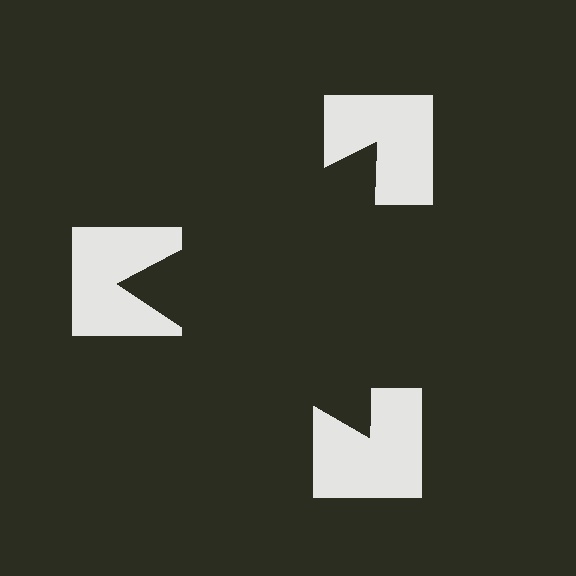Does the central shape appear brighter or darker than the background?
It typically appears slightly darker than the background, even though no actual brightness change is drawn.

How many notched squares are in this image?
There are 3 — one at each vertex of the illusory triangle.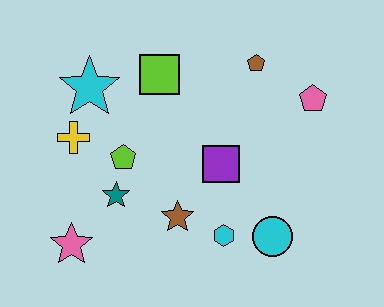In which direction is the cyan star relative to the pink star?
The cyan star is above the pink star.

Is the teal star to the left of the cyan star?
No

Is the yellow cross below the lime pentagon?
No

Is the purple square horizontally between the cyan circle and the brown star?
Yes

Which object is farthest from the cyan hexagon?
The cyan star is farthest from the cyan hexagon.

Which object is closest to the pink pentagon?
The brown pentagon is closest to the pink pentagon.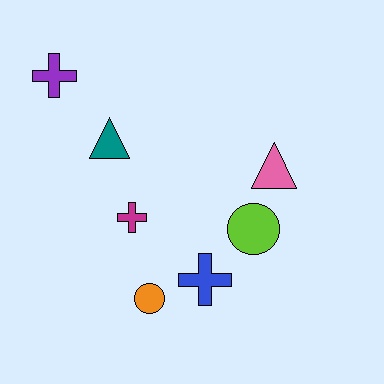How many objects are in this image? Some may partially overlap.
There are 7 objects.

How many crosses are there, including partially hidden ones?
There are 3 crosses.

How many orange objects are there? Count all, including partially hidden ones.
There is 1 orange object.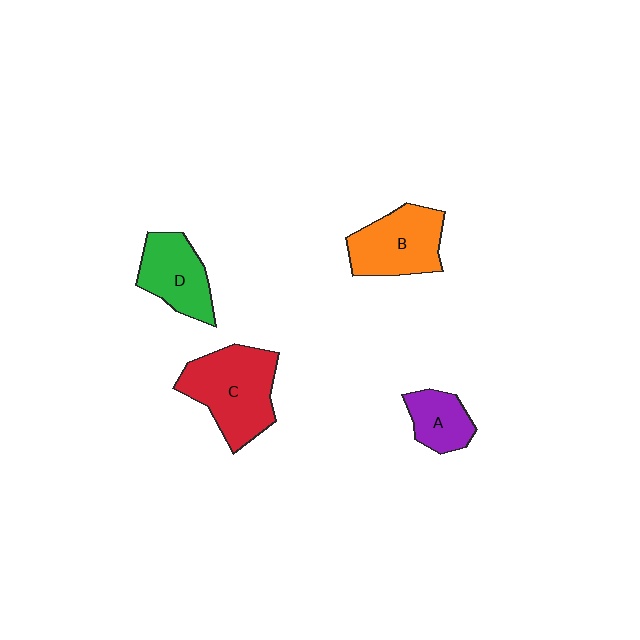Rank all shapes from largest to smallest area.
From largest to smallest: C (red), B (orange), D (green), A (purple).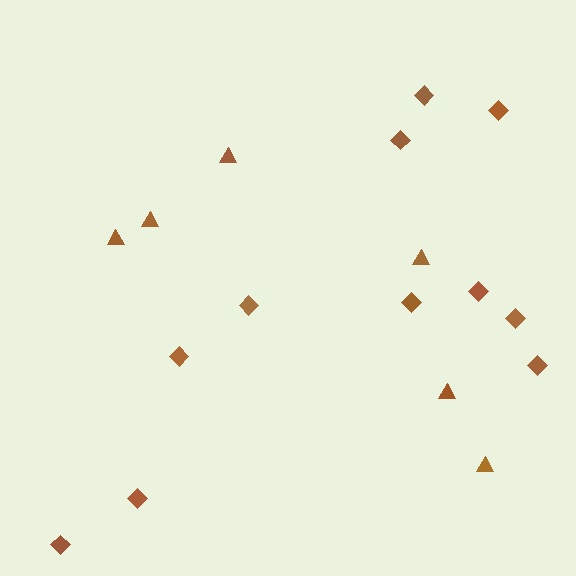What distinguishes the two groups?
There are 2 groups: one group of diamonds (11) and one group of triangles (6).